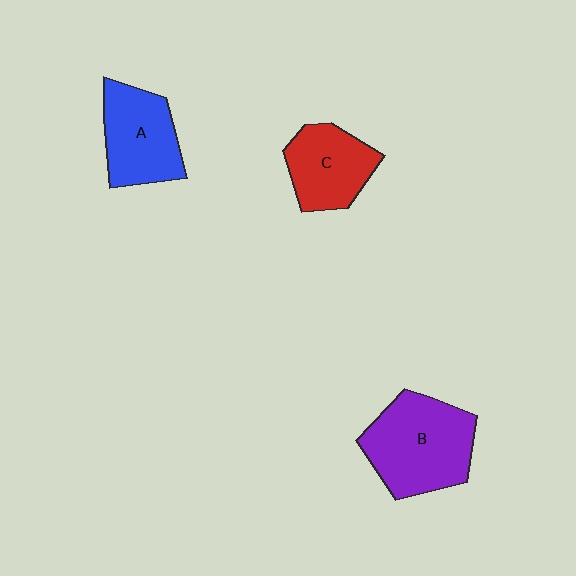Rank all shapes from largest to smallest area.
From largest to smallest: B (purple), A (blue), C (red).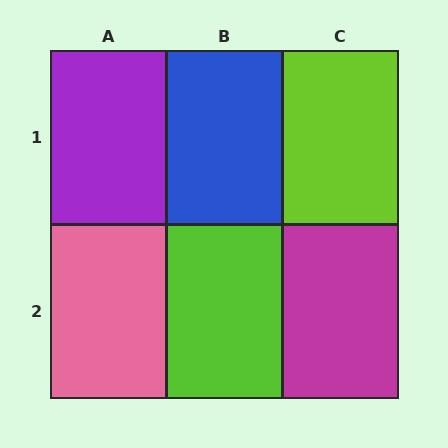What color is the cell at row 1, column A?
Purple.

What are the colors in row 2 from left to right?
Pink, lime, magenta.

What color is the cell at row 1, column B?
Blue.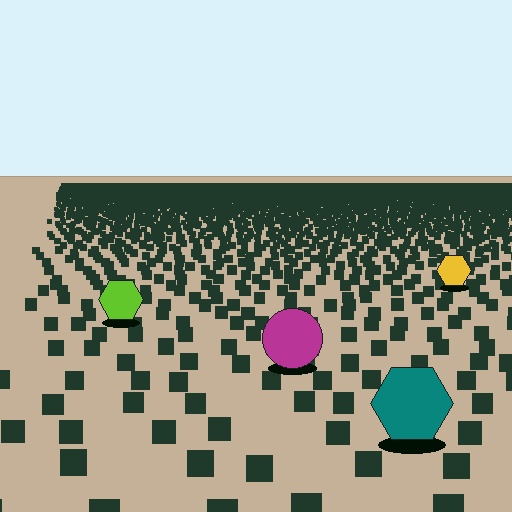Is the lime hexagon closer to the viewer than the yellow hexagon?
Yes. The lime hexagon is closer — you can tell from the texture gradient: the ground texture is coarser near it.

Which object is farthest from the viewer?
The yellow hexagon is farthest from the viewer. It appears smaller and the ground texture around it is denser.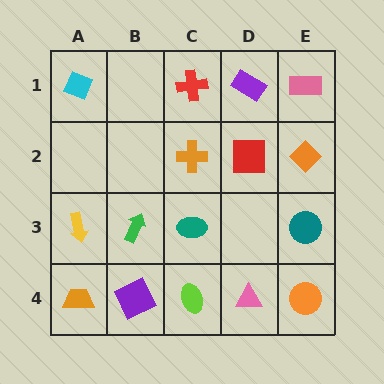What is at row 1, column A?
A cyan diamond.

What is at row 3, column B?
A green arrow.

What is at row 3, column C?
A teal ellipse.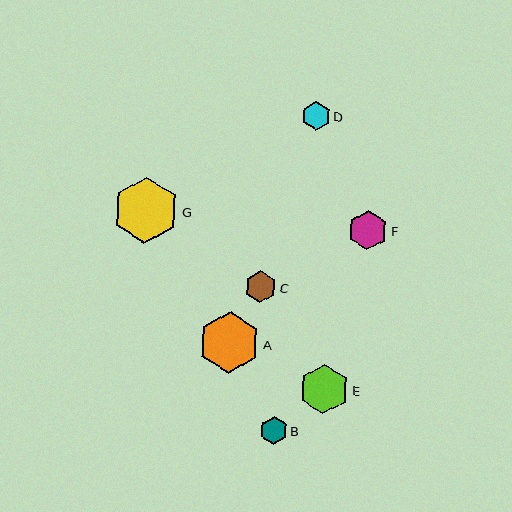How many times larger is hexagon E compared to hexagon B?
Hexagon E is approximately 1.8 times the size of hexagon B.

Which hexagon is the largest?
Hexagon G is the largest with a size of approximately 66 pixels.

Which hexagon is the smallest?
Hexagon B is the smallest with a size of approximately 28 pixels.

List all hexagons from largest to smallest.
From largest to smallest: G, A, E, F, C, D, B.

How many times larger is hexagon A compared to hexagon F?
Hexagon A is approximately 1.6 times the size of hexagon F.